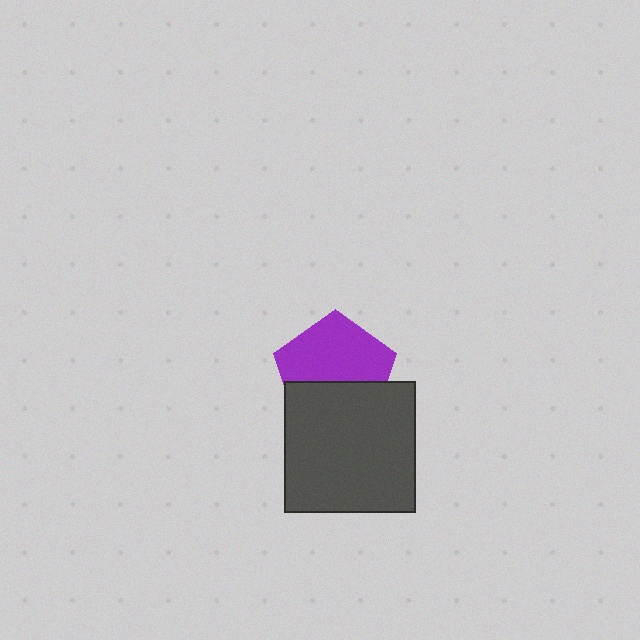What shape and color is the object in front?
The object in front is a dark gray square.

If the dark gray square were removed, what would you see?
You would see the complete purple pentagon.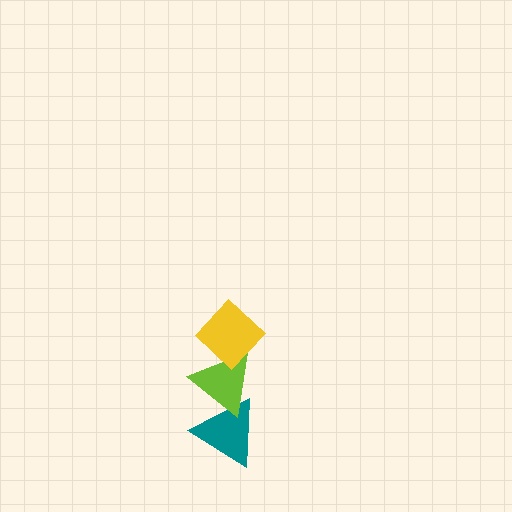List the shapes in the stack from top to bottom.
From top to bottom: the yellow diamond, the lime triangle, the teal triangle.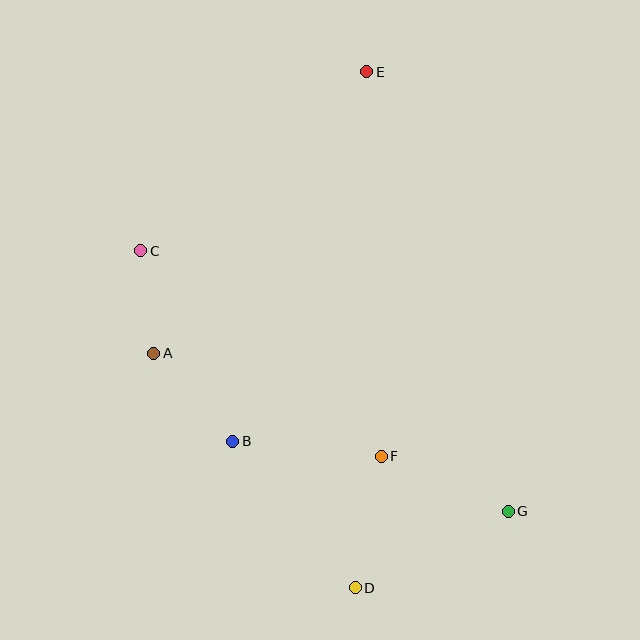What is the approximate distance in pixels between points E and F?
The distance between E and F is approximately 385 pixels.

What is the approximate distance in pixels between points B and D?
The distance between B and D is approximately 191 pixels.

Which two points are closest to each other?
Points A and C are closest to each other.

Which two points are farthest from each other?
Points D and E are farthest from each other.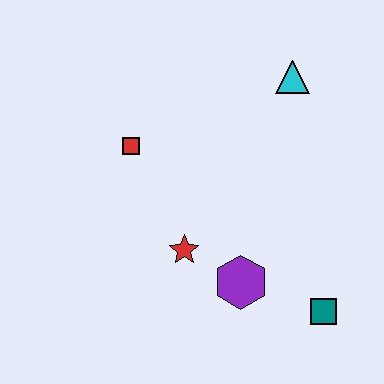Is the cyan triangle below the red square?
No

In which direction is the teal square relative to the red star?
The teal square is to the right of the red star.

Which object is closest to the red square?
The red star is closest to the red square.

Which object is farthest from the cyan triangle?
The teal square is farthest from the cyan triangle.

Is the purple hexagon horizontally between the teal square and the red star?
Yes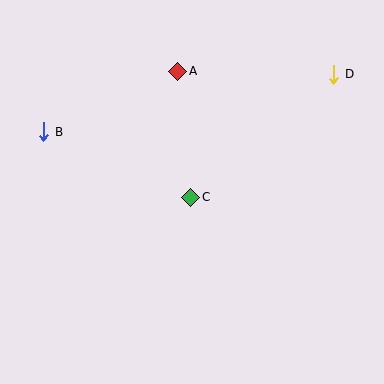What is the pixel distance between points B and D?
The distance between B and D is 296 pixels.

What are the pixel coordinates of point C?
Point C is at (191, 197).